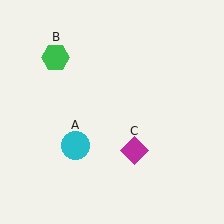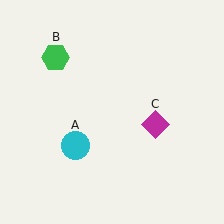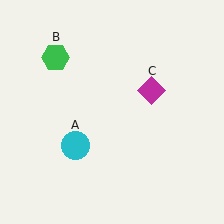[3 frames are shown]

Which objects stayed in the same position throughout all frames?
Cyan circle (object A) and green hexagon (object B) remained stationary.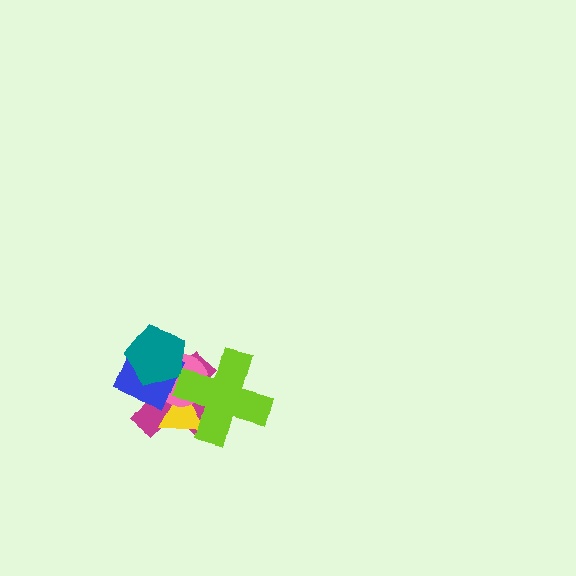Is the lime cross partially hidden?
No, no other shape covers it.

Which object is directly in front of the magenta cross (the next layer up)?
The yellow triangle is directly in front of the magenta cross.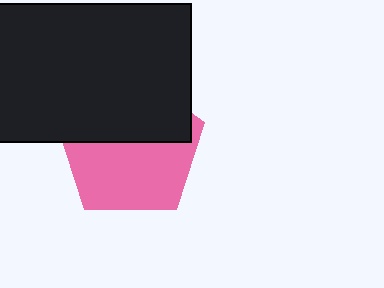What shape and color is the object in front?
The object in front is a black rectangle.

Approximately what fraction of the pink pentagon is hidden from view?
Roughly 46% of the pink pentagon is hidden behind the black rectangle.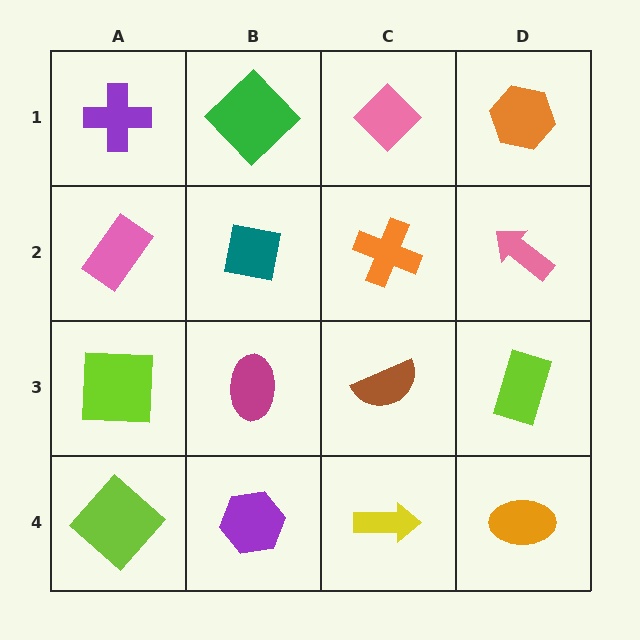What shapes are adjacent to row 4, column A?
A lime square (row 3, column A), a purple hexagon (row 4, column B).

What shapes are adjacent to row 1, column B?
A teal square (row 2, column B), a purple cross (row 1, column A), a pink diamond (row 1, column C).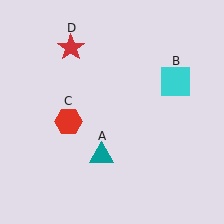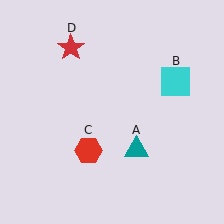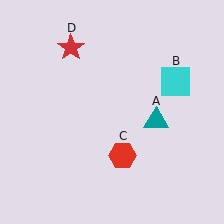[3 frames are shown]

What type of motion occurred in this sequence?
The teal triangle (object A), red hexagon (object C) rotated counterclockwise around the center of the scene.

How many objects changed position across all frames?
2 objects changed position: teal triangle (object A), red hexagon (object C).